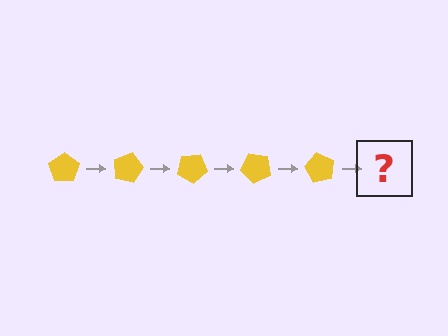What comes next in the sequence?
The next element should be a yellow pentagon rotated 75 degrees.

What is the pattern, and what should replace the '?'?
The pattern is that the pentagon rotates 15 degrees each step. The '?' should be a yellow pentagon rotated 75 degrees.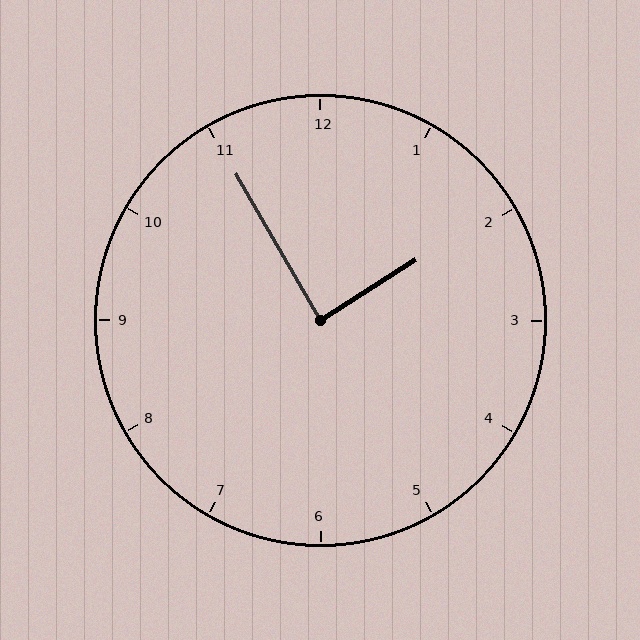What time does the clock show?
1:55.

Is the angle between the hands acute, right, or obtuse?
It is right.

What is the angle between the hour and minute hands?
Approximately 88 degrees.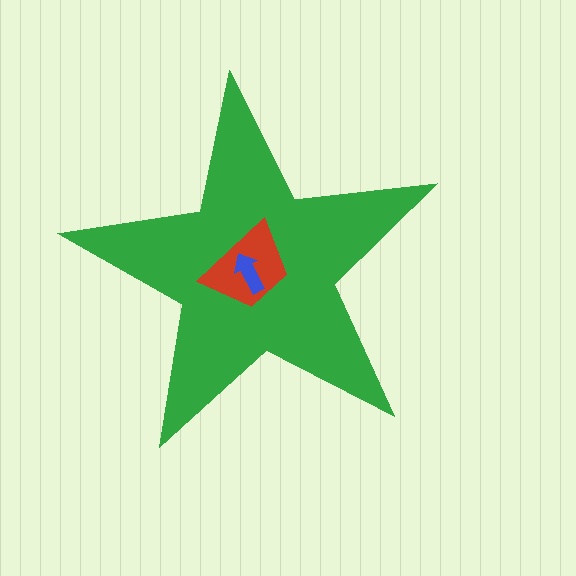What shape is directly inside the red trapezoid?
The blue arrow.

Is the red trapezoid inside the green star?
Yes.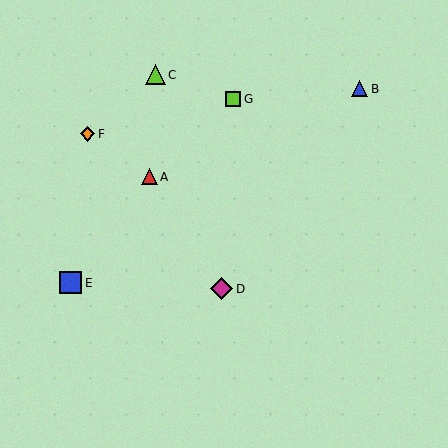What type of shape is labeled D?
Shape D is a magenta diamond.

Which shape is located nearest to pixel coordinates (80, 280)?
The blue square (labeled E) at (71, 283) is nearest to that location.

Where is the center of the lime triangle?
The center of the lime triangle is at (155, 75).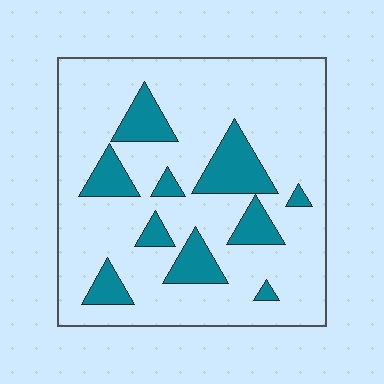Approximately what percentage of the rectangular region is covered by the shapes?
Approximately 20%.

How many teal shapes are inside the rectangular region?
10.